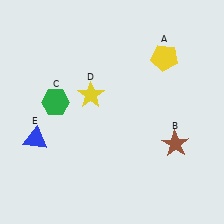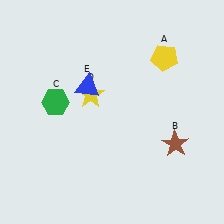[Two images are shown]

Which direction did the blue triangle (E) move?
The blue triangle (E) moved up.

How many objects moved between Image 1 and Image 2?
1 object moved between the two images.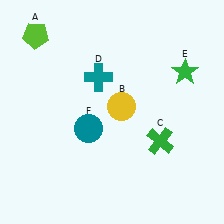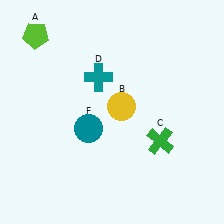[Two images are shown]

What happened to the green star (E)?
The green star (E) was removed in Image 2. It was in the top-right area of Image 1.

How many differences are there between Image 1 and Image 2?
There is 1 difference between the two images.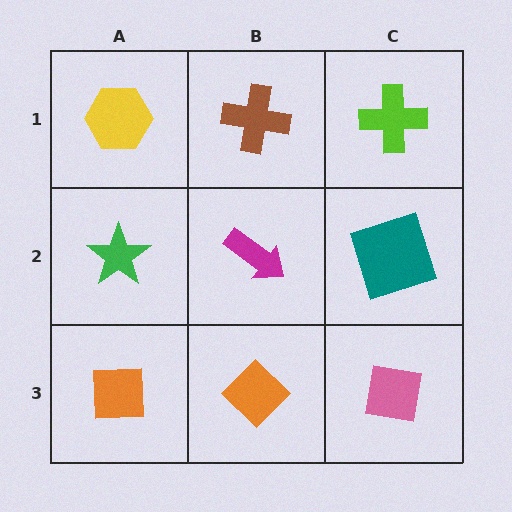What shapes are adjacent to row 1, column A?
A green star (row 2, column A), a brown cross (row 1, column B).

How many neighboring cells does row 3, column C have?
2.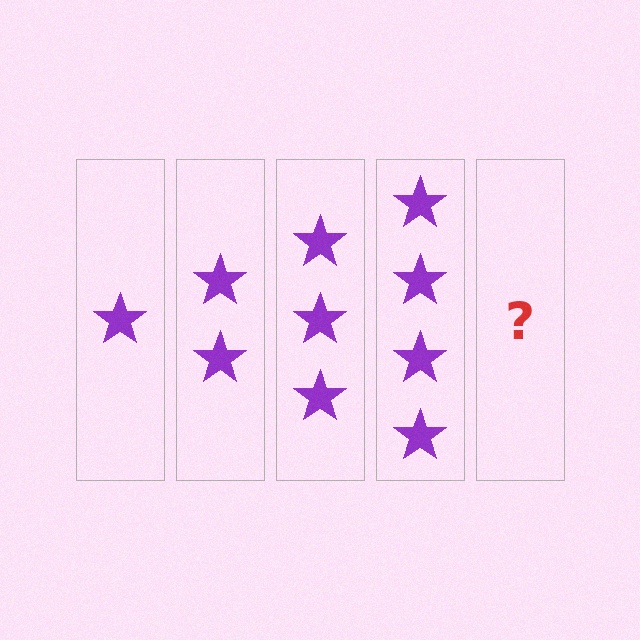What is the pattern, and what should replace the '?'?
The pattern is that each step adds one more star. The '?' should be 5 stars.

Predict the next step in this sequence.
The next step is 5 stars.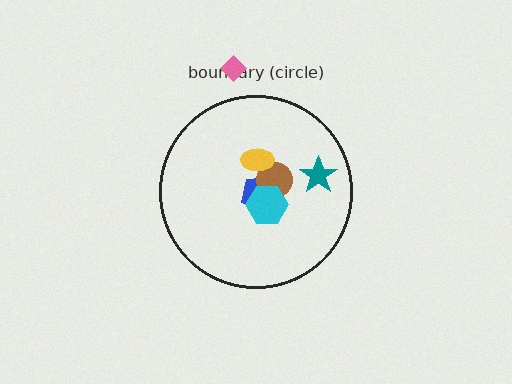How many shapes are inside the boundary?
5 inside, 1 outside.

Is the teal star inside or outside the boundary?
Inside.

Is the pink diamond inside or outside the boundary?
Outside.